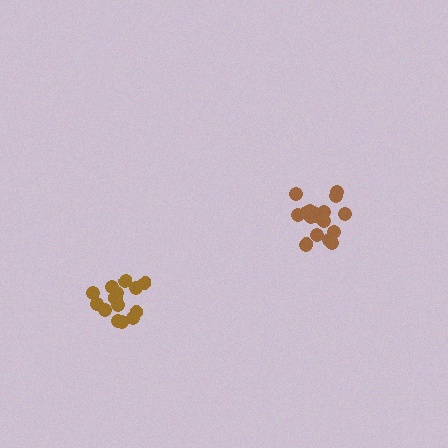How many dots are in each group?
Group 1: 15 dots, Group 2: 20 dots (35 total).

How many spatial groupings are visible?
There are 2 spatial groupings.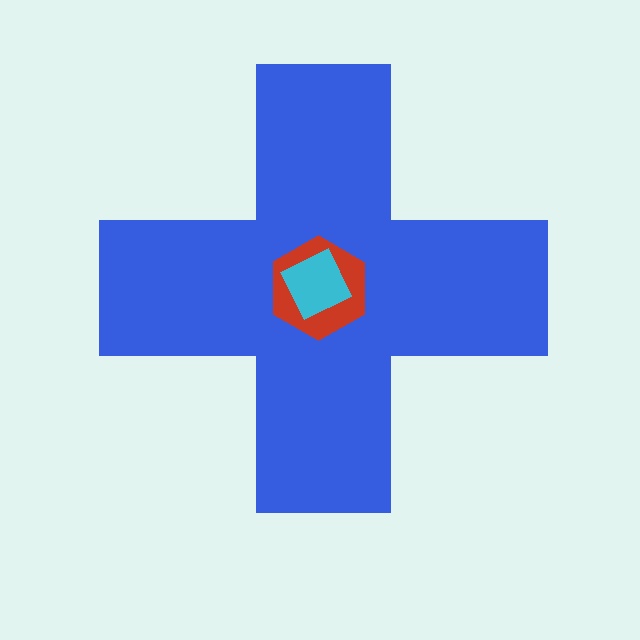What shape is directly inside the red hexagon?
The cyan diamond.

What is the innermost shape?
The cyan diamond.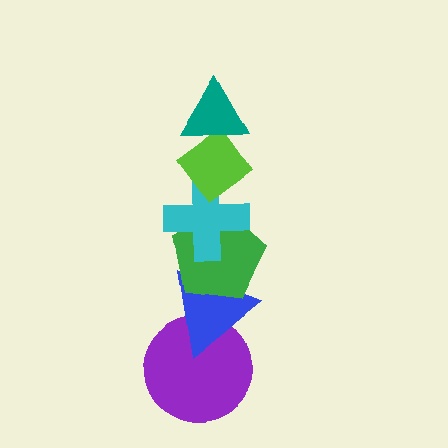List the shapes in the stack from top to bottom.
From top to bottom: the teal triangle, the lime diamond, the cyan cross, the green pentagon, the blue triangle, the purple circle.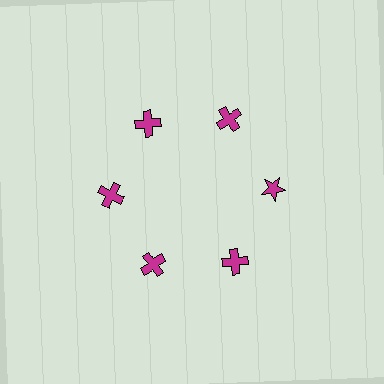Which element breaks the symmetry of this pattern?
The magenta star at roughly the 3 o'clock position breaks the symmetry. All other shapes are magenta crosses.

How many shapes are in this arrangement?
There are 6 shapes arranged in a ring pattern.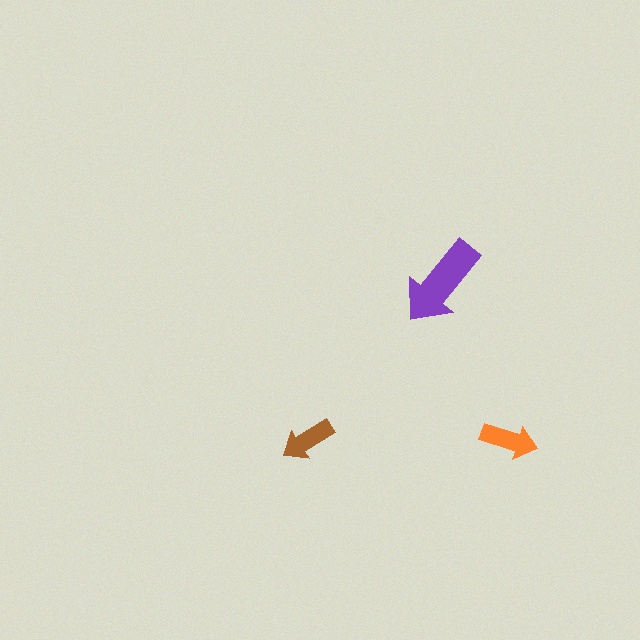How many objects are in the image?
There are 3 objects in the image.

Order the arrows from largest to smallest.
the purple one, the orange one, the brown one.